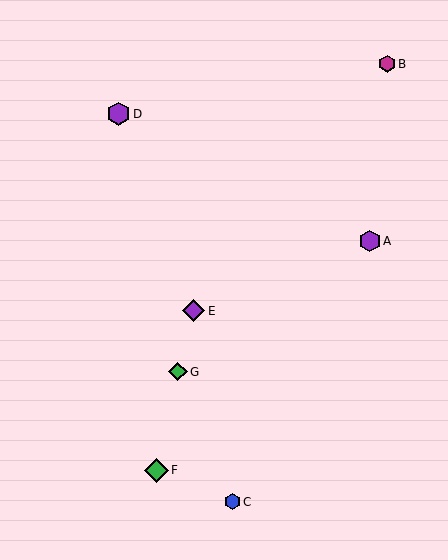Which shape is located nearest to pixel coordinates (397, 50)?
The magenta hexagon (labeled B) at (387, 64) is nearest to that location.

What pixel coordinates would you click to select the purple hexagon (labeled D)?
Click at (119, 114) to select the purple hexagon D.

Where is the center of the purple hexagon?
The center of the purple hexagon is at (119, 114).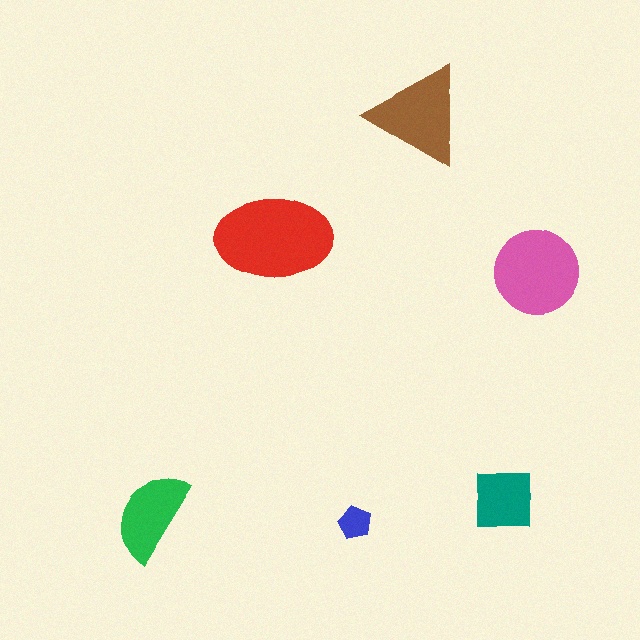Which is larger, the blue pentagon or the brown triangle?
The brown triangle.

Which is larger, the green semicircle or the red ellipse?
The red ellipse.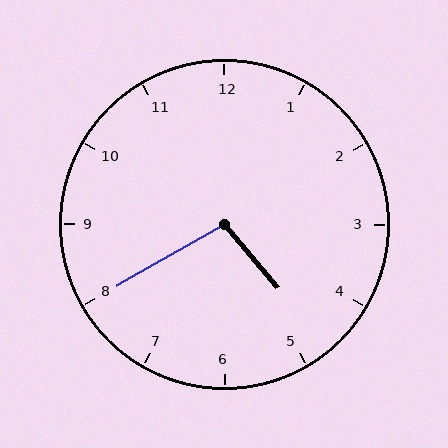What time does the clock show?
4:40.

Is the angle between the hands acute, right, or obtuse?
It is obtuse.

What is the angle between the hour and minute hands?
Approximately 100 degrees.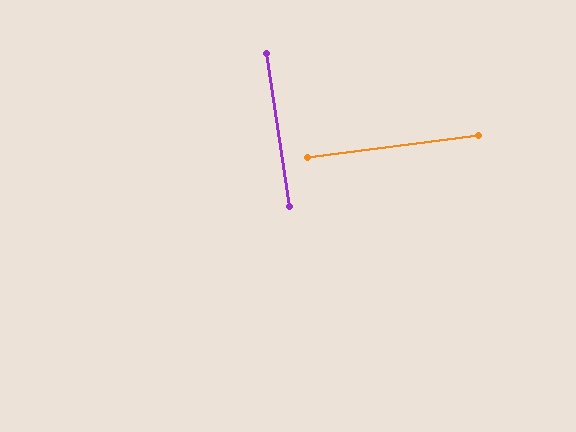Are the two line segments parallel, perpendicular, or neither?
Perpendicular — they meet at approximately 89°.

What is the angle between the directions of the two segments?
Approximately 89 degrees.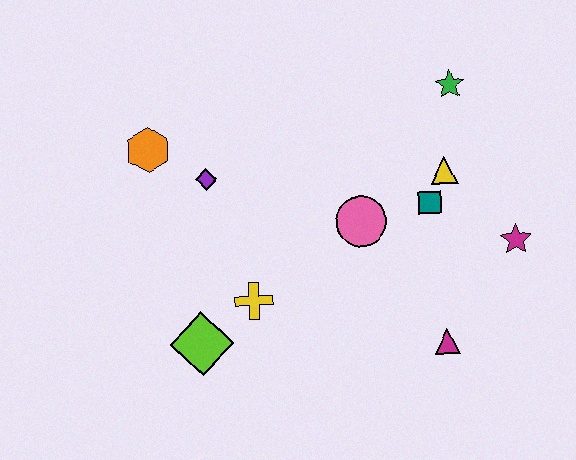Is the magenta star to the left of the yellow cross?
No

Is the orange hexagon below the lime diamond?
No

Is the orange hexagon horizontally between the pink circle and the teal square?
No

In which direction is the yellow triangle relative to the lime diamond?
The yellow triangle is to the right of the lime diamond.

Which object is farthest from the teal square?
The orange hexagon is farthest from the teal square.